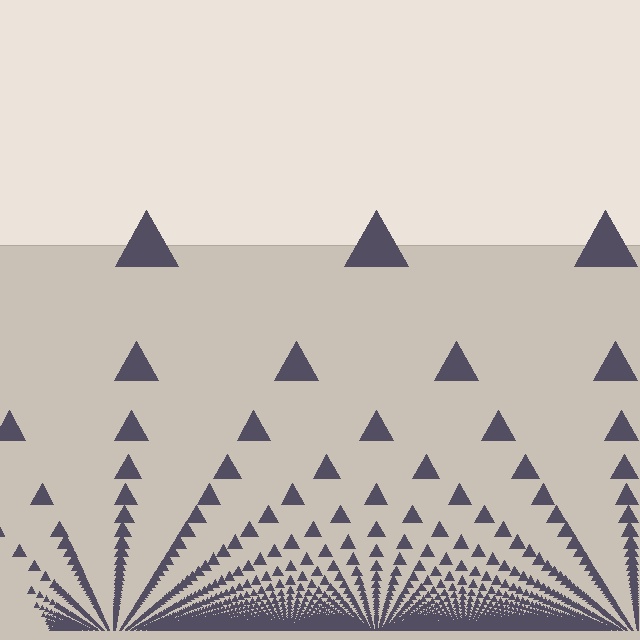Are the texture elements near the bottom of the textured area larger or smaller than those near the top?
Smaller. The gradient is inverted — elements near the bottom are smaller and denser.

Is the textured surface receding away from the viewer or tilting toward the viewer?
The surface appears to tilt toward the viewer. Texture elements get larger and sparser toward the top.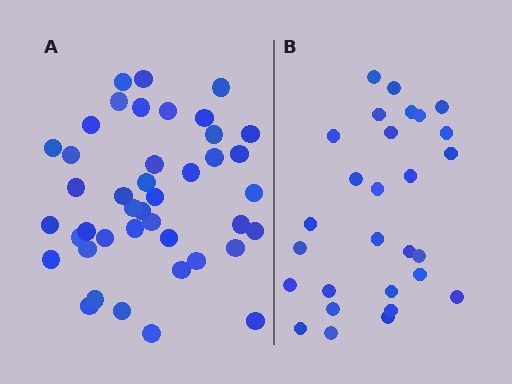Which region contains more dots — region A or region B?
Region A (the left region) has more dots.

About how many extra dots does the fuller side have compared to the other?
Region A has approximately 15 more dots than region B.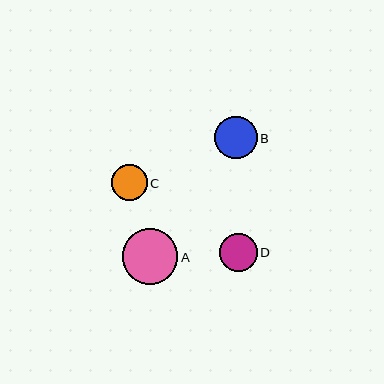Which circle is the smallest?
Circle C is the smallest with a size of approximately 36 pixels.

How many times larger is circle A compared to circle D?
Circle A is approximately 1.5 times the size of circle D.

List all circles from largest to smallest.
From largest to smallest: A, B, D, C.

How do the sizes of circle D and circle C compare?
Circle D and circle C are approximately the same size.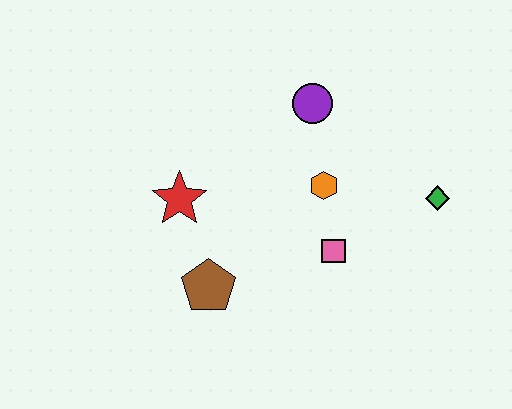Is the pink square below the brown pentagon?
No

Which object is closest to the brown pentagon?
The red star is closest to the brown pentagon.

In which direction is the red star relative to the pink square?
The red star is to the left of the pink square.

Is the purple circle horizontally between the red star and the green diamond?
Yes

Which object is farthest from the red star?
The green diamond is farthest from the red star.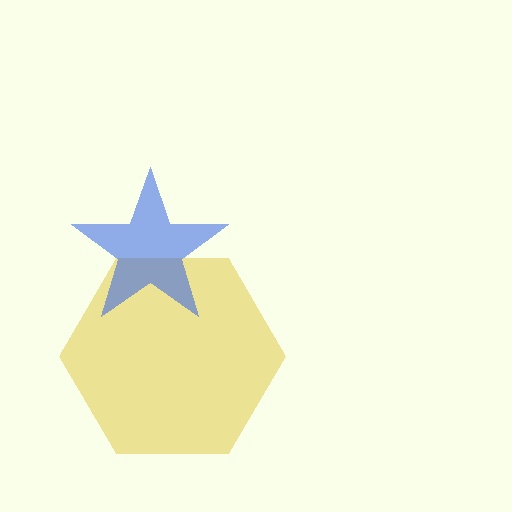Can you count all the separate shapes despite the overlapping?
Yes, there are 2 separate shapes.